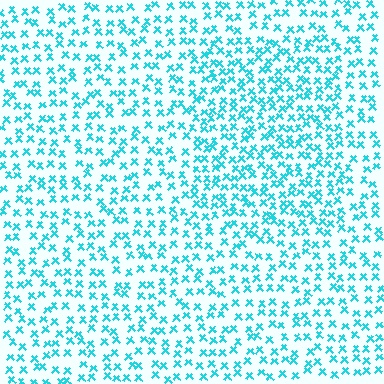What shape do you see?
I see a rectangle.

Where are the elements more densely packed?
The elements are more densely packed inside the rectangle boundary.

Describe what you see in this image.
The image contains small cyan elements arranged at two different densities. A rectangle-shaped region is visible where the elements are more densely packed than the surrounding area.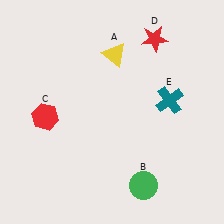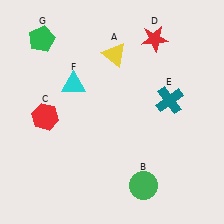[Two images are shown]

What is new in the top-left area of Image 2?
A cyan triangle (F) was added in the top-left area of Image 2.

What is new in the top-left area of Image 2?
A green pentagon (G) was added in the top-left area of Image 2.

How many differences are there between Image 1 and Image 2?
There are 2 differences between the two images.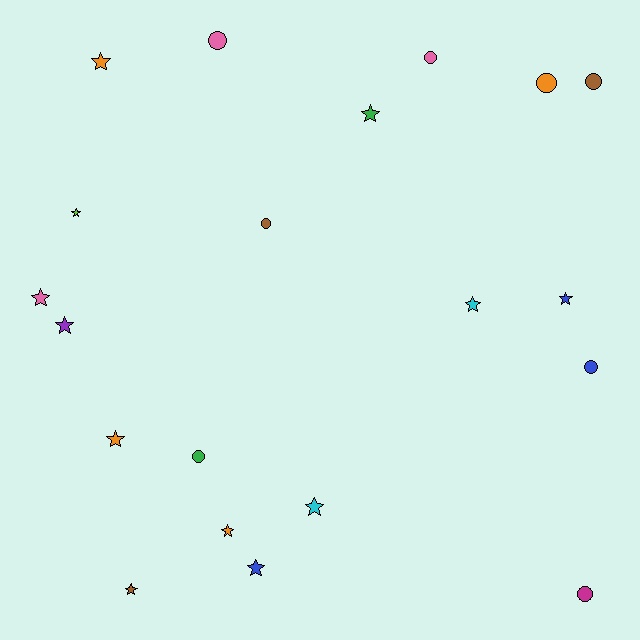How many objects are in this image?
There are 20 objects.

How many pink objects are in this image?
There are 3 pink objects.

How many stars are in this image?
There are 12 stars.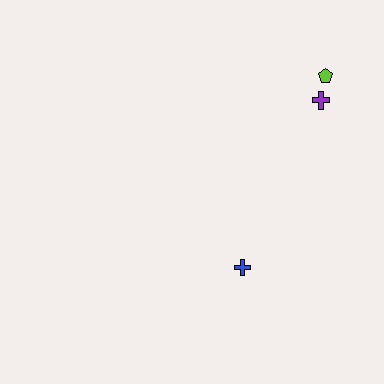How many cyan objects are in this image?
There are no cyan objects.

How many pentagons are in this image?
There is 1 pentagon.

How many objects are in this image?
There are 3 objects.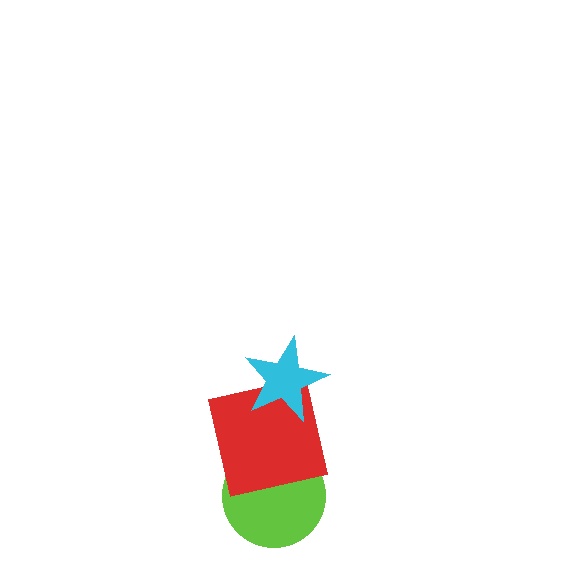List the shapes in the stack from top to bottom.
From top to bottom: the cyan star, the red square, the lime circle.